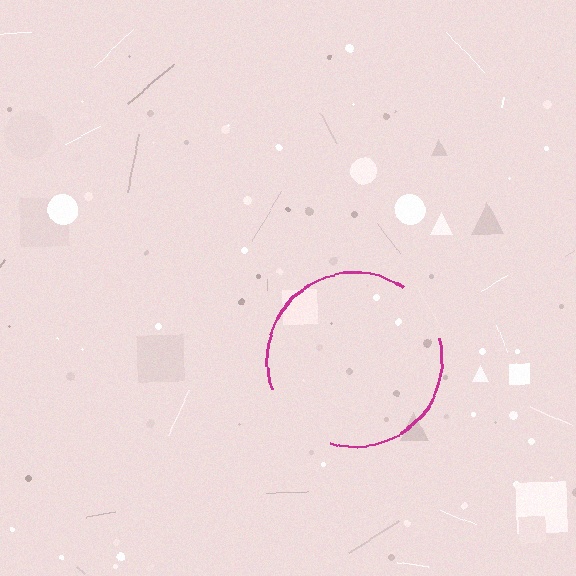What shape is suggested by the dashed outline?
The dashed outline suggests a circle.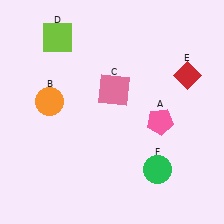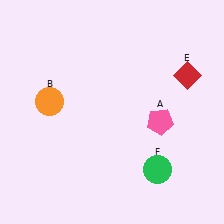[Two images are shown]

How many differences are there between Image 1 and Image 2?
There are 2 differences between the two images.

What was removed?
The pink square (C), the lime square (D) were removed in Image 2.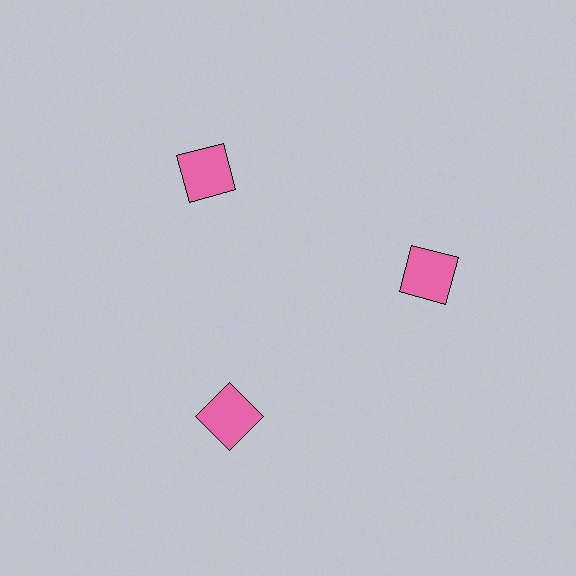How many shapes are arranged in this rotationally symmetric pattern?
There are 3 shapes, arranged in 3 groups of 1.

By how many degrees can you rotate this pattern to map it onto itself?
The pattern maps onto itself every 120 degrees of rotation.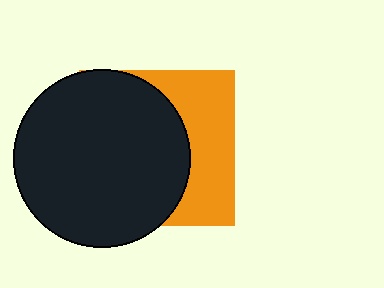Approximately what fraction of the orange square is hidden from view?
Roughly 62% of the orange square is hidden behind the black circle.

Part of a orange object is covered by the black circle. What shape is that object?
It is a square.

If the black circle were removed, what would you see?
You would see the complete orange square.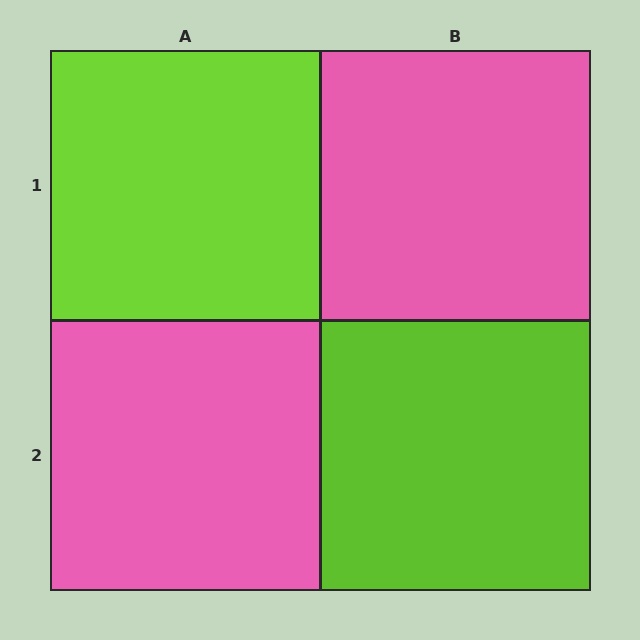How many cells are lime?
2 cells are lime.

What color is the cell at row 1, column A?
Lime.